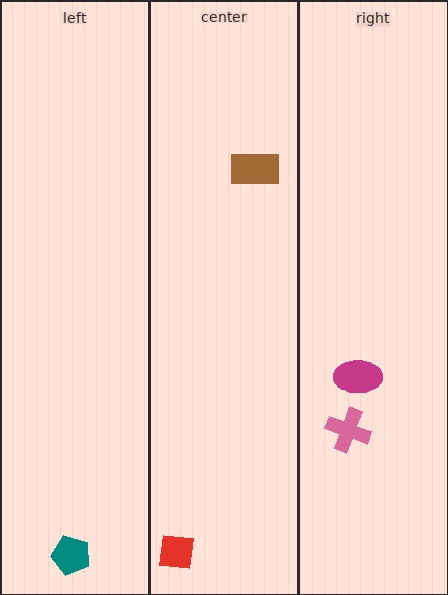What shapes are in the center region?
The red square, the brown rectangle.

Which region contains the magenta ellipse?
The right region.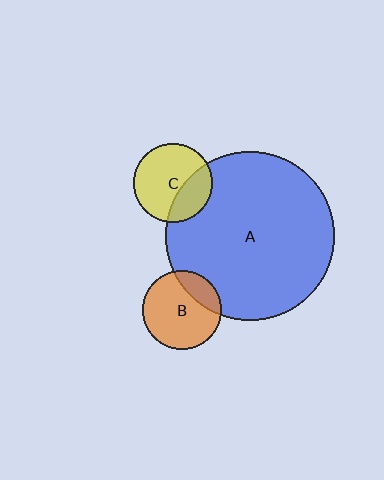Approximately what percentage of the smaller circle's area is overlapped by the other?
Approximately 20%.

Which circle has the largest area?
Circle A (blue).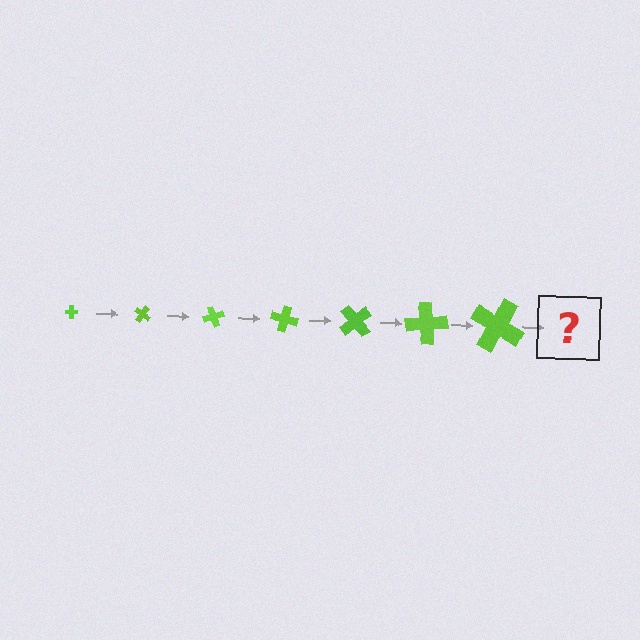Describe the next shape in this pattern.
It should be a cross, larger than the previous one and rotated 245 degrees from the start.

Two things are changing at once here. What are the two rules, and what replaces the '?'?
The two rules are that the cross grows larger each step and it rotates 35 degrees each step. The '?' should be a cross, larger than the previous one and rotated 245 degrees from the start.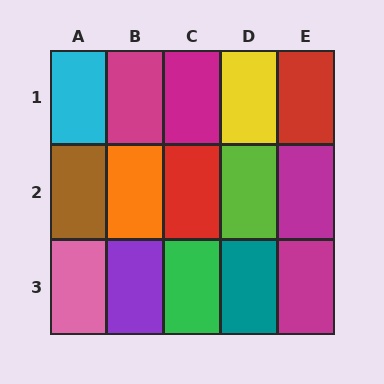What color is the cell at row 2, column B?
Orange.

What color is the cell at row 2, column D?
Lime.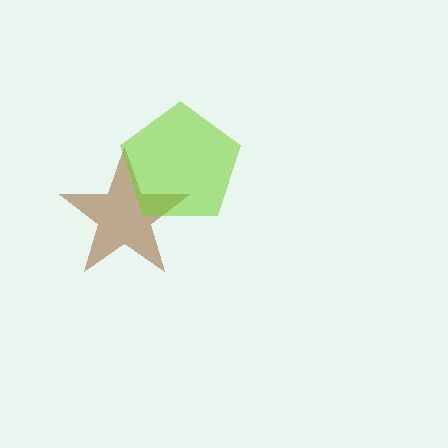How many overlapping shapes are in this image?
There are 2 overlapping shapes in the image.